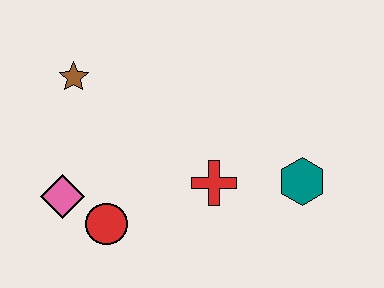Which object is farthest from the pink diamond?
The teal hexagon is farthest from the pink diamond.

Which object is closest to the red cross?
The teal hexagon is closest to the red cross.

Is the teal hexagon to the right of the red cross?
Yes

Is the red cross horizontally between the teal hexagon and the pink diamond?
Yes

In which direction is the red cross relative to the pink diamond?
The red cross is to the right of the pink diamond.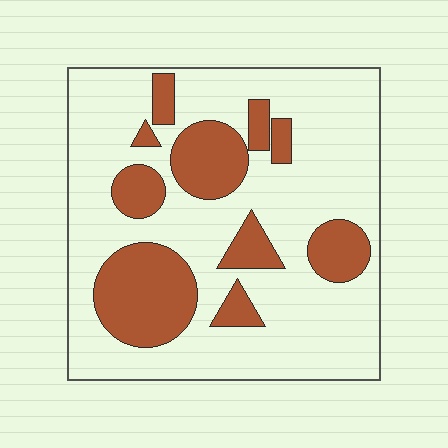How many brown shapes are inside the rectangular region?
10.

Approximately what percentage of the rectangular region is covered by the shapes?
Approximately 25%.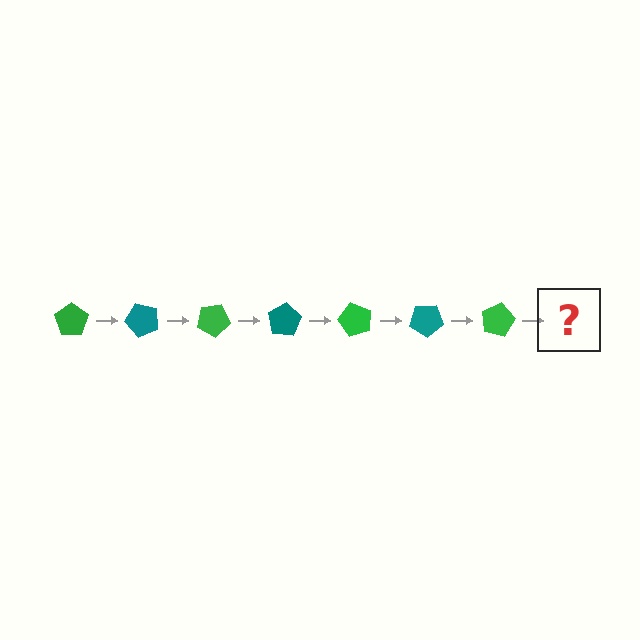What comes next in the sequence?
The next element should be a teal pentagon, rotated 350 degrees from the start.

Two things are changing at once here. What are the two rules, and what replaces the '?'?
The two rules are that it rotates 50 degrees each step and the color cycles through green and teal. The '?' should be a teal pentagon, rotated 350 degrees from the start.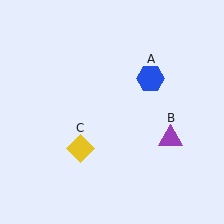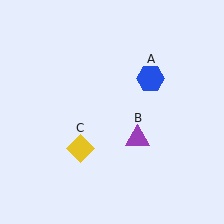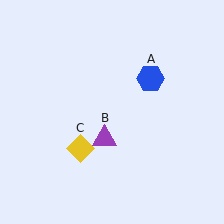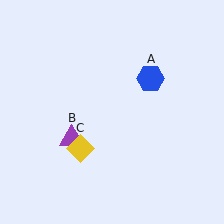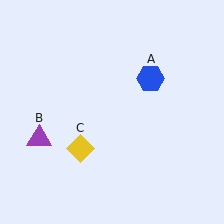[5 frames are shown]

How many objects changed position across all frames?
1 object changed position: purple triangle (object B).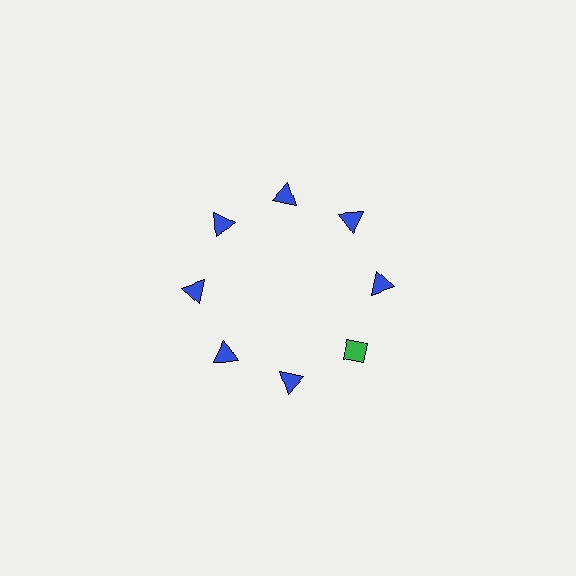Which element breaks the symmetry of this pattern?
The green diamond at roughly the 4 o'clock position breaks the symmetry. All other shapes are blue triangles.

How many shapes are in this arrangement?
There are 8 shapes arranged in a ring pattern.